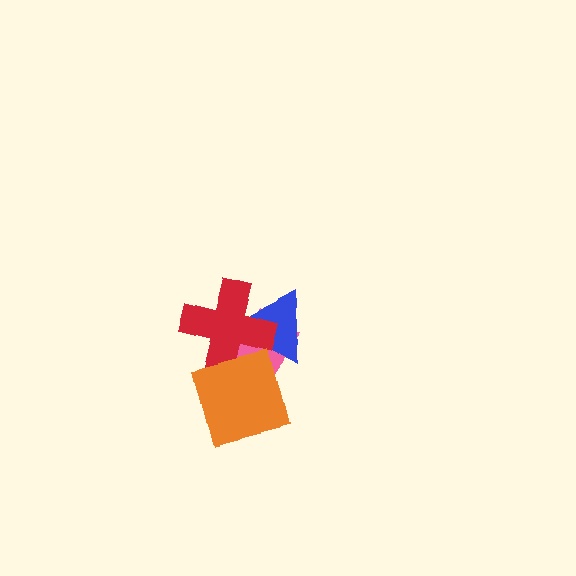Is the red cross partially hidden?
Yes, it is partially covered by another shape.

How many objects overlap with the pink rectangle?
3 objects overlap with the pink rectangle.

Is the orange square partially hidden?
No, no other shape covers it.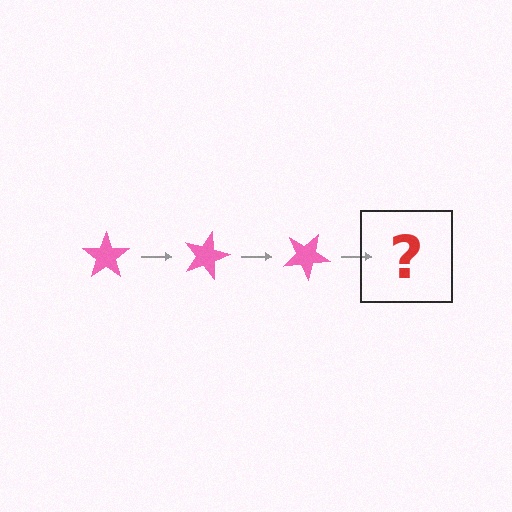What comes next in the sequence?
The next element should be a pink star rotated 45 degrees.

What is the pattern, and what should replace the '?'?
The pattern is that the star rotates 15 degrees each step. The '?' should be a pink star rotated 45 degrees.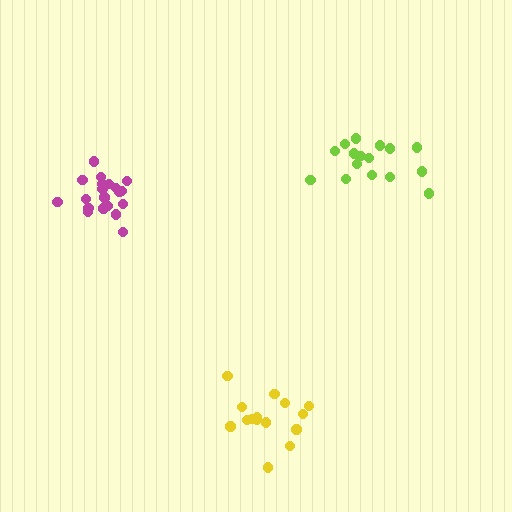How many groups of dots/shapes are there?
There are 3 groups.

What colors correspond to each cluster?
The clusters are colored: lime, magenta, yellow.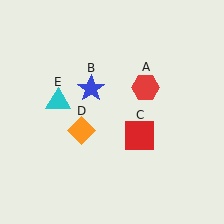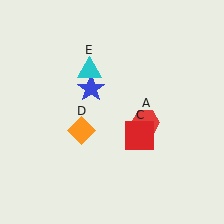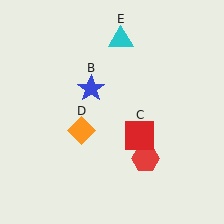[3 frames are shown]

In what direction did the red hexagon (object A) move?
The red hexagon (object A) moved down.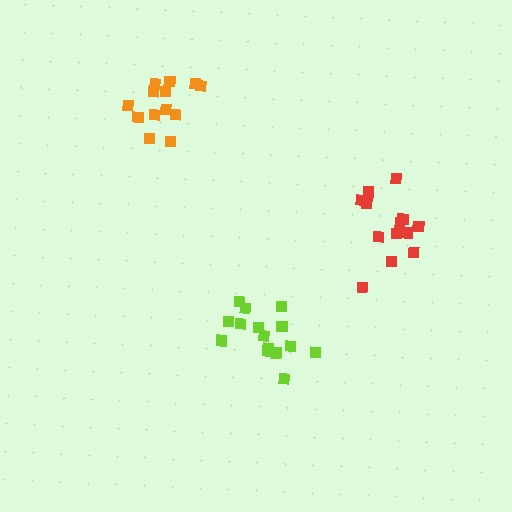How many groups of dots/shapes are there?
There are 3 groups.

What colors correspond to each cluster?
The clusters are colored: red, orange, lime.